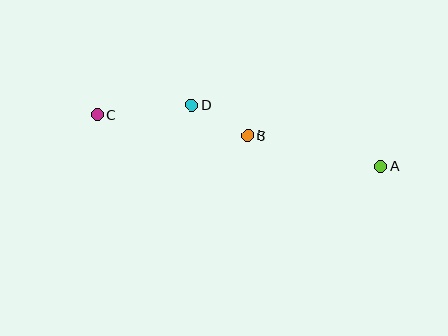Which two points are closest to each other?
Points B and D are closest to each other.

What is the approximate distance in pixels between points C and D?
The distance between C and D is approximately 95 pixels.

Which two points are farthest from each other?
Points A and C are farthest from each other.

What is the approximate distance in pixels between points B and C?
The distance between B and C is approximately 152 pixels.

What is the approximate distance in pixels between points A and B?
The distance between A and B is approximately 136 pixels.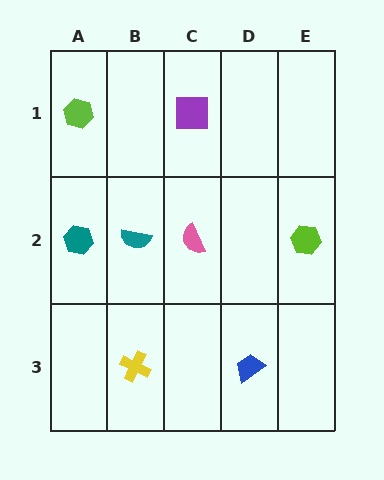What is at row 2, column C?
A pink semicircle.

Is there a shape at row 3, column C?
No, that cell is empty.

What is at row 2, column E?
A lime hexagon.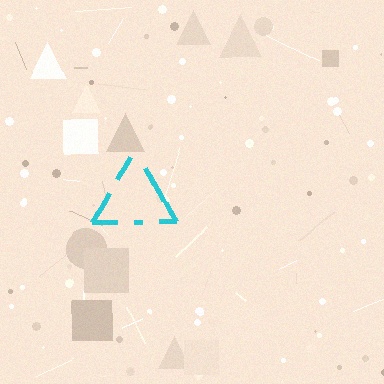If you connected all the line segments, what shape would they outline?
They would outline a triangle.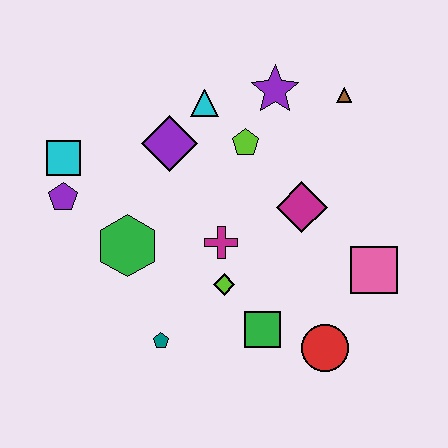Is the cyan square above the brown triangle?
No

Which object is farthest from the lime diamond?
The brown triangle is farthest from the lime diamond.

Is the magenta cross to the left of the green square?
Yes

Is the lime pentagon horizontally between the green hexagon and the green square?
Yes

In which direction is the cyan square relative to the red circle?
The cyan square is to the left of the red circle.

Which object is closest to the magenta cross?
The lime diamond is closest to the magenta cross.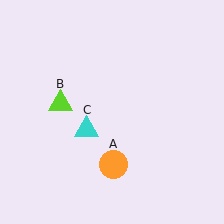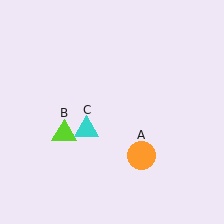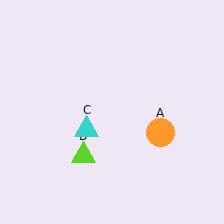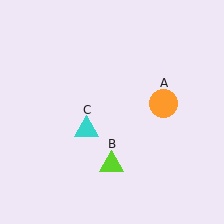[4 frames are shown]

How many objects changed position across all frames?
2 objects changed position: orange circle (object A), lime triangle (object B).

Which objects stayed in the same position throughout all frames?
Cyan triangle (object C) remained stationary.